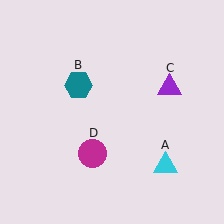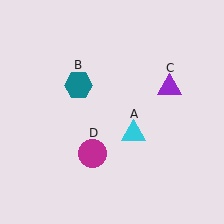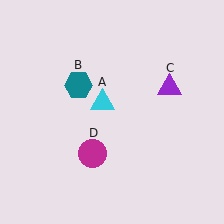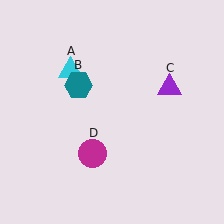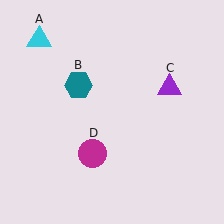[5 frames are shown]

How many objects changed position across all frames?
1 object changed position: cyan triangle (object A).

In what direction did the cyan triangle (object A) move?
The cyan triangle (object A) moved up and to the left.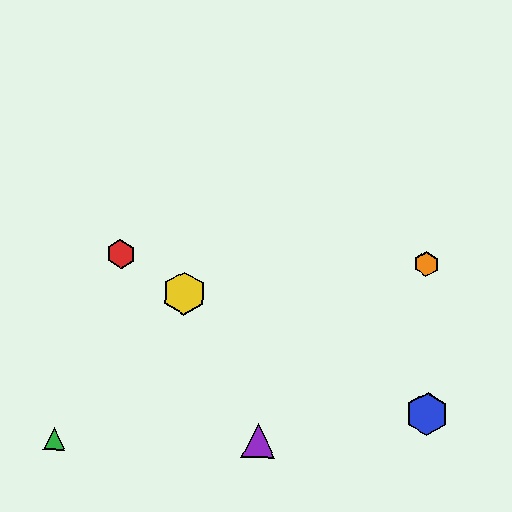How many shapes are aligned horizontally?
2 shapes (the red hexagon, the orange hexagon) are aligned horizontally.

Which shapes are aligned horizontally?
The red hexagon, the orange hexagon are aligned horizontally.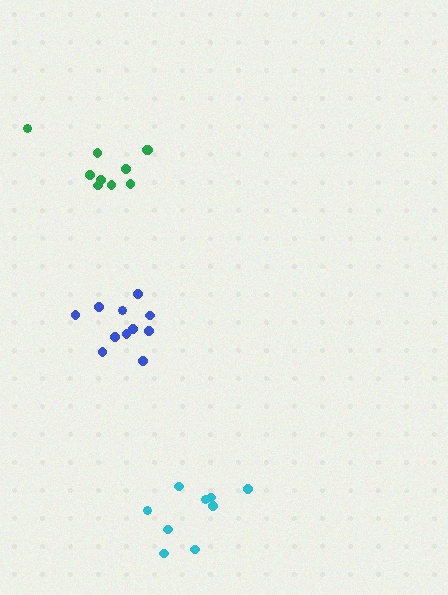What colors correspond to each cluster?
The clusters are colored: cyan, blue, green.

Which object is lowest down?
The cyan cluster is bottommost.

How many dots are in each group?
Group 1: 9 dots, Group 2: 11 dots, Group 3: 10 dots (30 total).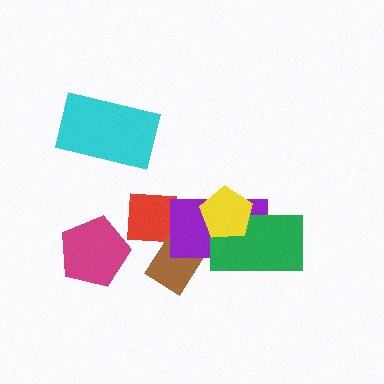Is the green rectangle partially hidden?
Yes, it is partially covered by another shape.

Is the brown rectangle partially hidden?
Yes, it is partially covered by another shape.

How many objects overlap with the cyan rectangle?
0 objects overlap with the cyan rectangle.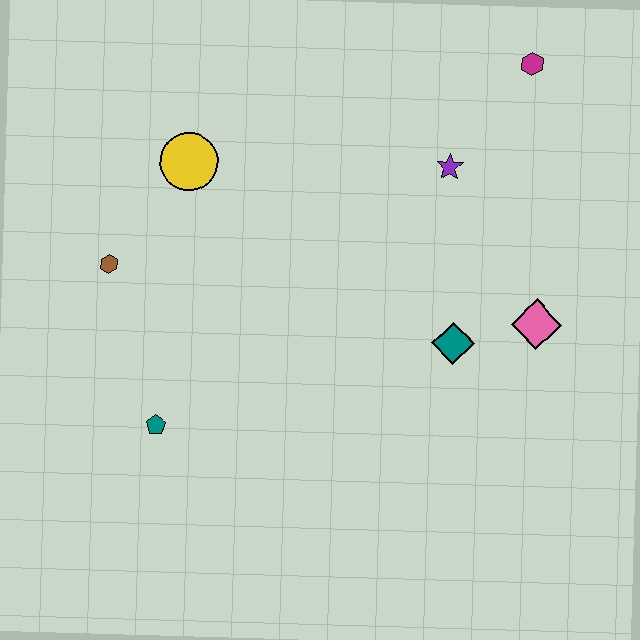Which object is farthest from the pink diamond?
The brown hexagon is farthest from the pink diamond.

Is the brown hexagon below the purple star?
Yes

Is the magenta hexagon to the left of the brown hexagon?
No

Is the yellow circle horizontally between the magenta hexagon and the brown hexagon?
Yes